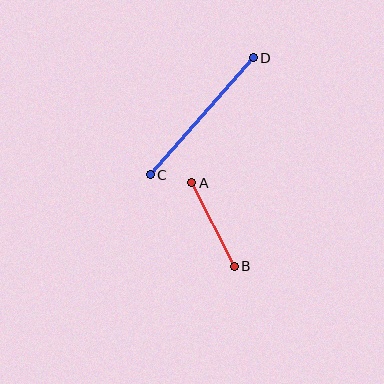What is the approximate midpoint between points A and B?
The midpoint is at approximately (213, 225) pixels.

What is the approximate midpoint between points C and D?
The midpoint is at approximately (202, 116) pixels.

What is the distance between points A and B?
The distance is approximately 94 pixels.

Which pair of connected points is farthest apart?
Points C and D are farthest apart.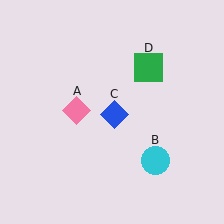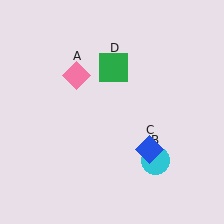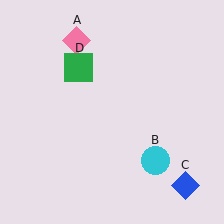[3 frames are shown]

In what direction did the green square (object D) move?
The green square (object D) moved left.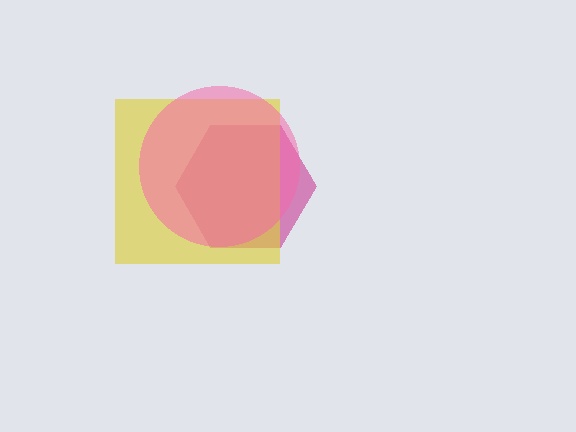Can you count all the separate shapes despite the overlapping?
Yes, there are 3 separate shapes.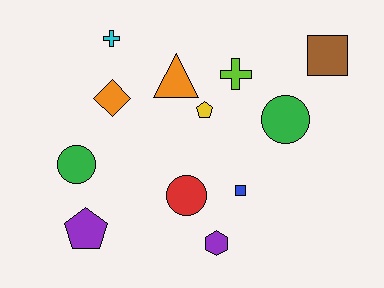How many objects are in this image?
There are 12 objects.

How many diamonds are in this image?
There is 1 diamond.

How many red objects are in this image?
There is 1 red object.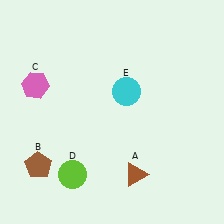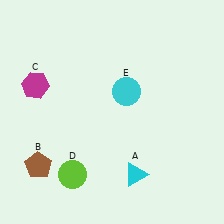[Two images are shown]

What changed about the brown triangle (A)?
In Image 1, A is brown. In Image 2, it changed to cyan.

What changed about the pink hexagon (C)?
In Image 1, C is pink. In Image 2, it changed to magenta.